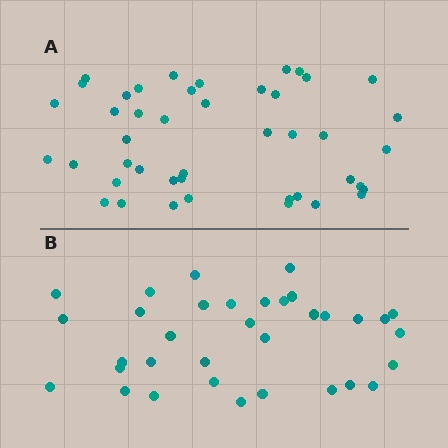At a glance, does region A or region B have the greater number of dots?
Region A (the top region) has more dots.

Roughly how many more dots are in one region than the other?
Region A has roughly 10 or so more dots than region B.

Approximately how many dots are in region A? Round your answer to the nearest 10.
About 40 dots. (The exact count is 44, which rounds to 40.)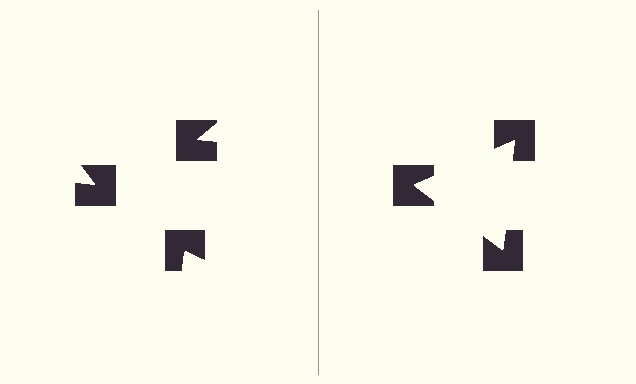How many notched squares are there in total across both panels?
6 — 3 on each side.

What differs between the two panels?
The notched squares are positioned identically on both sides; only the wedge orientations differ. On the right they align to a triangle; on the left they are misaligned.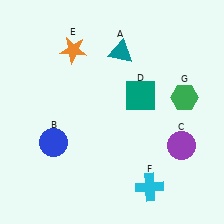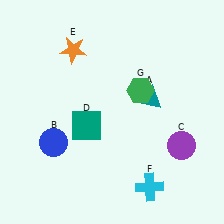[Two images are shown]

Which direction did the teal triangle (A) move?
The teal triangle (A) moved down.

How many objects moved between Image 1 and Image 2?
3 objects moved between the two images.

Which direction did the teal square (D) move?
The teal square (D) moved left.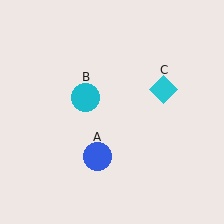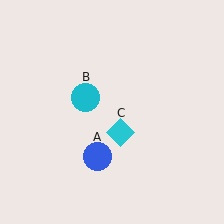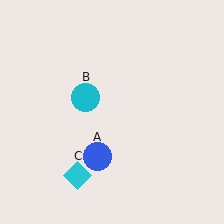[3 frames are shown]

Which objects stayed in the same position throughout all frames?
Blue circle (object A) and cyan circle (object B) remained stationary.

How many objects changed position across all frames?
1 object changed position: cyan diamond (object C).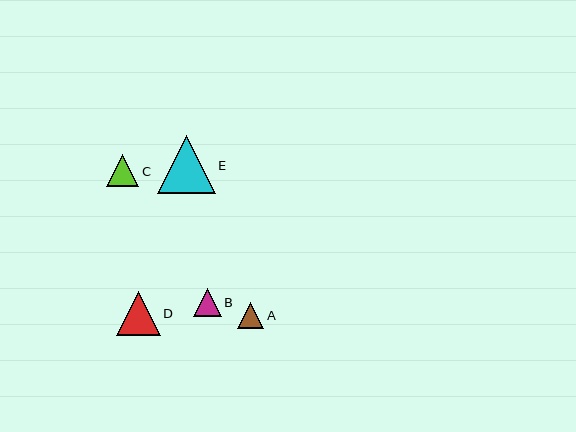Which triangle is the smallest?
Triangle A is the smallest with a size of approximately 26 pixels.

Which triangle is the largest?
Triangle E is the largest with a size of approximately 58 pixels.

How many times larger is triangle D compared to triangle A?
Triangle D is approximately 1.7 times the size of triangle A.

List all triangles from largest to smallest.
From largest to smallest: E, D, C, B, A.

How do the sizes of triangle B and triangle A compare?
Triangle B and triangle A are approximately the same size.